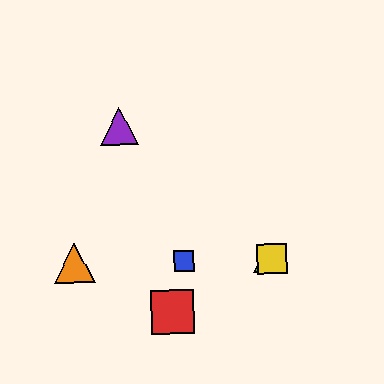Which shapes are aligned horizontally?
The blue square, the green triangle, the yellow square, the orange triangle are aligned horizontally.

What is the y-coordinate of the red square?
The red square is at y≈312.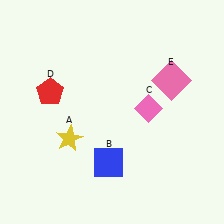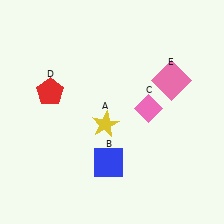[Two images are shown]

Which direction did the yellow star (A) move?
The yellow star (A) moved right.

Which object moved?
The yellow star (A) moved right.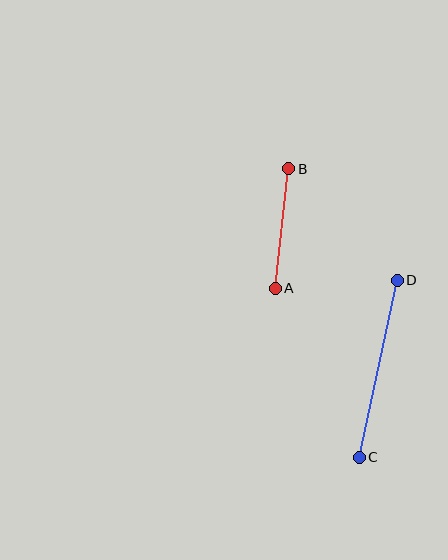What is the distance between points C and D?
The distance is approximately 181 pixels.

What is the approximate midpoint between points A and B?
The midpoint is at approximately (282, 229) pixels.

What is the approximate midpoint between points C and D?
The midpoint is at approximately (378, 369) pixels.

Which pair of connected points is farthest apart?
Points C and D are farthest apart.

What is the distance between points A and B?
The distance is approximately 120 pixels.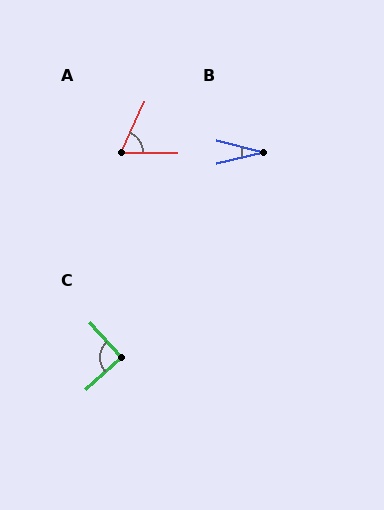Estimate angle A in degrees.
Approximately 65 degrees.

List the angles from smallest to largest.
B (27°), A (65°), C (90°).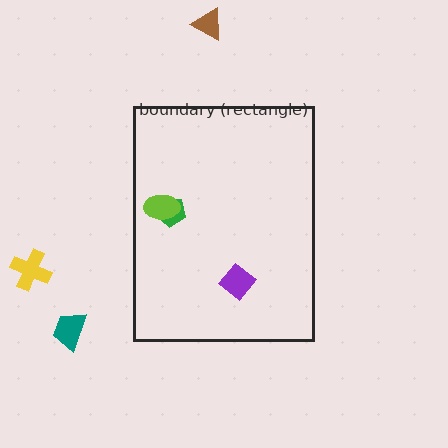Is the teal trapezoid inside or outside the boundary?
Outside.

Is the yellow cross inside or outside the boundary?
Outside.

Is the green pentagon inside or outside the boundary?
Inside.